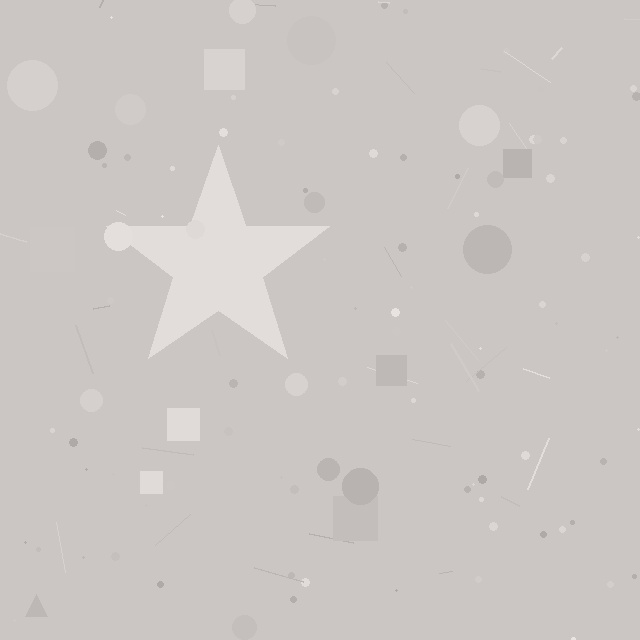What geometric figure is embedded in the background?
A star is embedded in the background.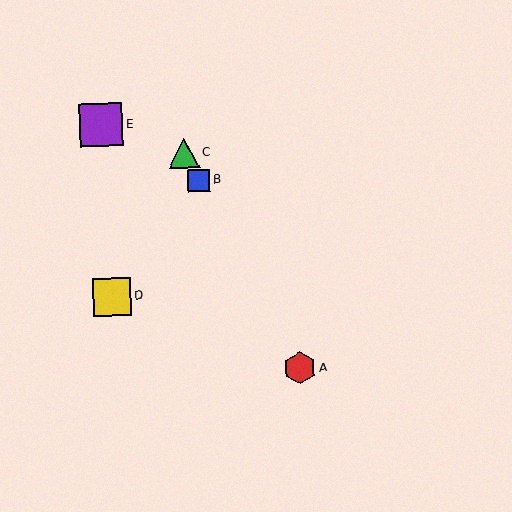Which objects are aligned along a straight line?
Objects A, B, C are aligned along a straight line.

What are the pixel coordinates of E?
Object E is at (101, 125).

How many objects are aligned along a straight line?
3 objects (A, B, C) are aligned along a straight line.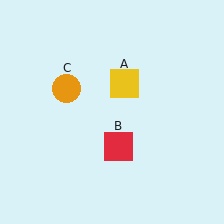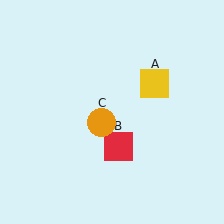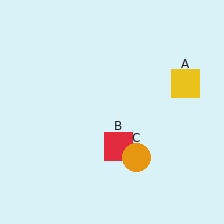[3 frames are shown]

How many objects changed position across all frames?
2 objects changed position: yellow square (object A), orange circle (object C).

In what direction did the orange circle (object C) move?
The orange circle (object C) moved down and to the right.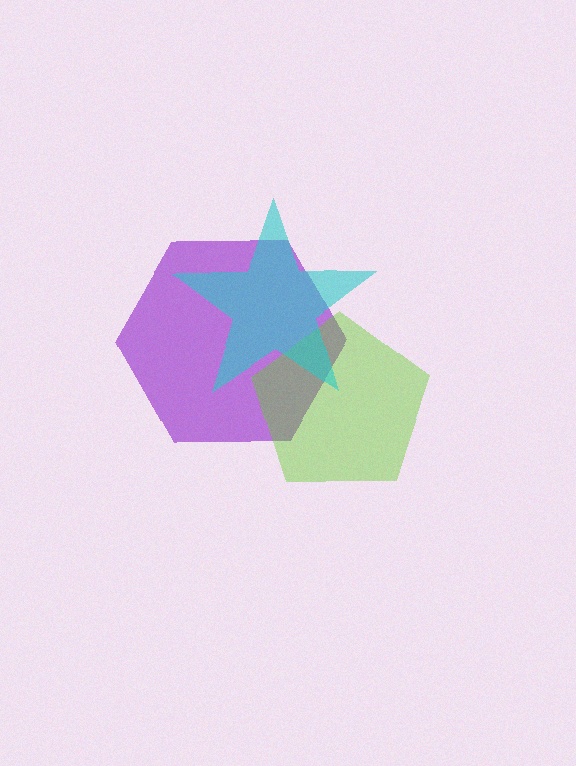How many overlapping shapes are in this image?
There are 3 overlapping shapes in the image.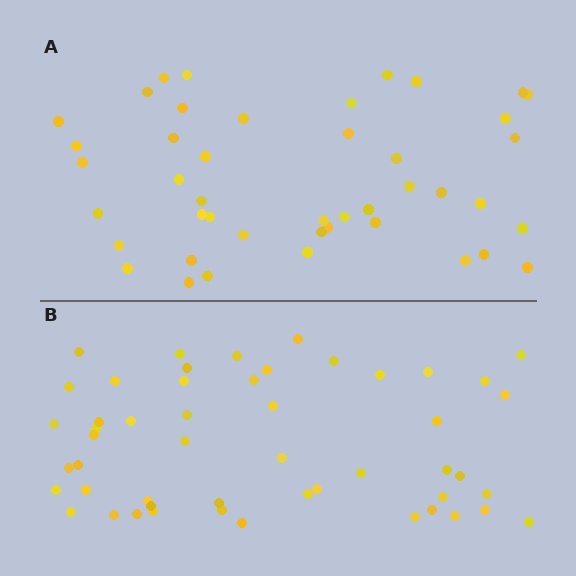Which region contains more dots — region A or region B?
Region B (the bottom region) has more dots.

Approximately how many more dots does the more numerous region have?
Region B has roughly 8 or so more dots than region A.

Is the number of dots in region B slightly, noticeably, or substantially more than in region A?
Region B has only slightly more — the two regions are fairly close. The ratio is roughly 1.2 to 1.